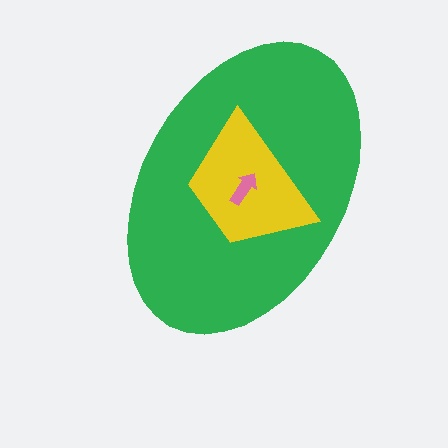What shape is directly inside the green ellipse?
The yellow trapezoid.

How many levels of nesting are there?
3.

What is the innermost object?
The pink arrow.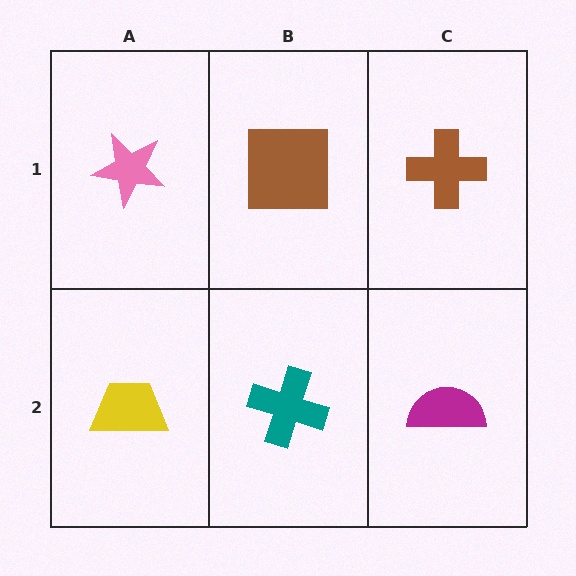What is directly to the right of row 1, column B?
A brown cross.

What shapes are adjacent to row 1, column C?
A magenta semicircle (row 2, column C), a brown square (row 1, column B).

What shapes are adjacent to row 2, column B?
A brown square (row 1, column B), a yellow trapezoid (row 2, column A), a magenta semicircle (row 2, column C).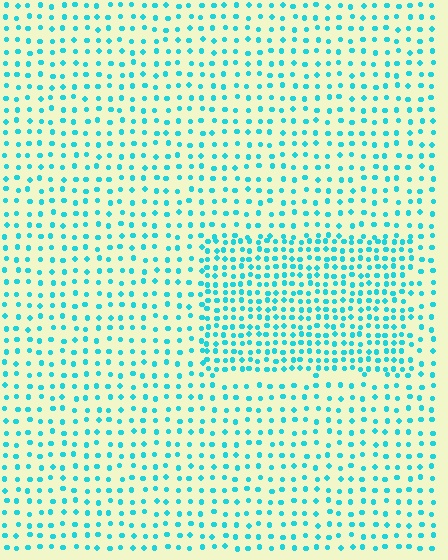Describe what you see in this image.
The image contains small cyan elements arranged at two different densities. A rectangle-shaped region is visible where the elements are more densely packed than the surrounding area.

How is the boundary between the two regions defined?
The boundary is defined by a change in element density (approximately 1.8x ratio). All elements are the same color, size, and shape.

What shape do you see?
I see a rectangle.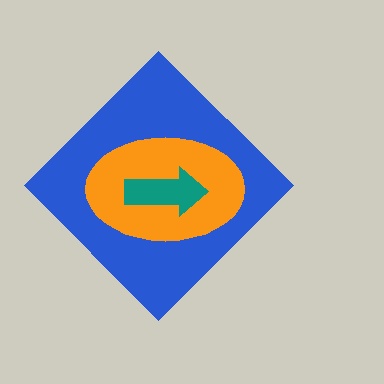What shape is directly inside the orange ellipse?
The teal arrow.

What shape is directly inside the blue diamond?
The orange ellipse.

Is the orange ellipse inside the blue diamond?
Yes.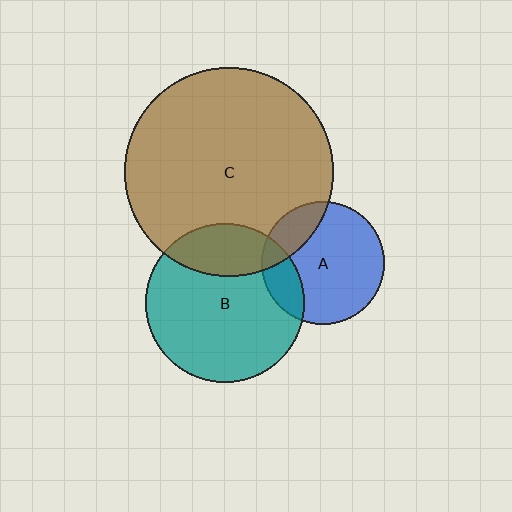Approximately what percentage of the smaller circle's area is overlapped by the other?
Approximately 25%.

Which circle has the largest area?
Circle C (brown).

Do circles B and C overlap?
Yes.